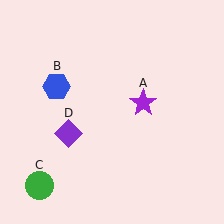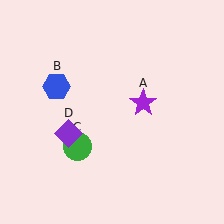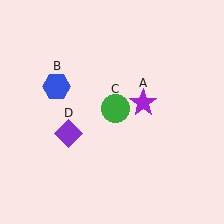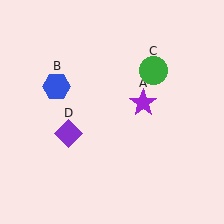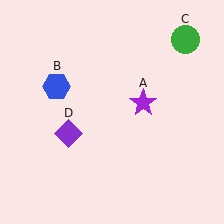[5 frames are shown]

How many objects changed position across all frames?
1 object changed position: green circle (object C).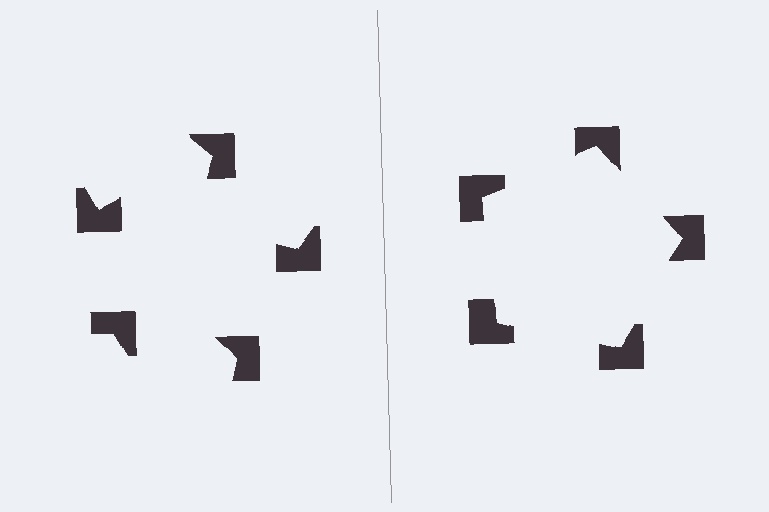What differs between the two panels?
The notched squares are positioned identically on both sides; only the wedge orientations differ. On the right they align to a pentagon; on the left they are misaligned.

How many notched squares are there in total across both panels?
10 — 5 on each side.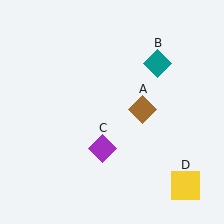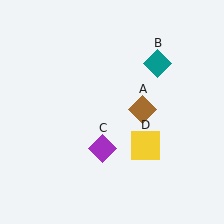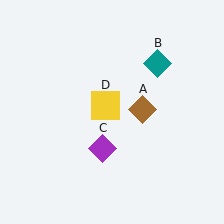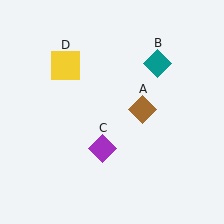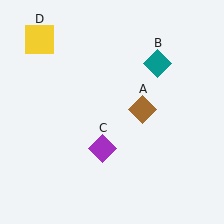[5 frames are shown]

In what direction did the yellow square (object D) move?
The yellow square (object D) moved up and to the left.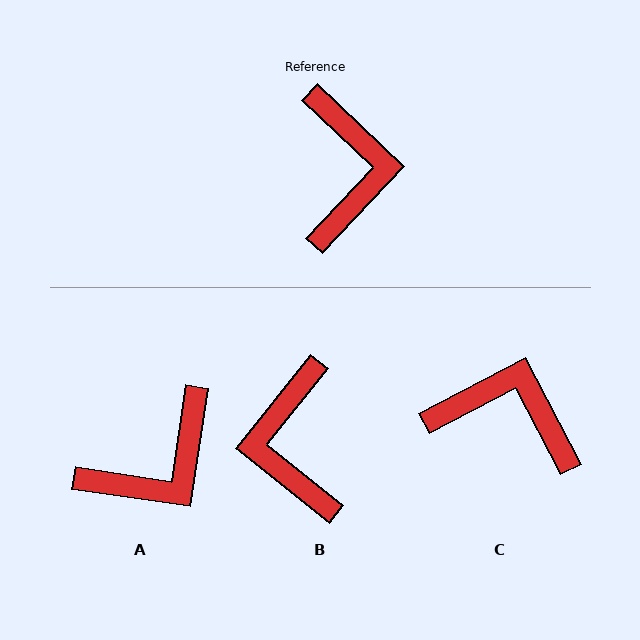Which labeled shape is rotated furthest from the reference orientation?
B, about 176 degrees away.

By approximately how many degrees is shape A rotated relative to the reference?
Approximately 55 degrees clockwise.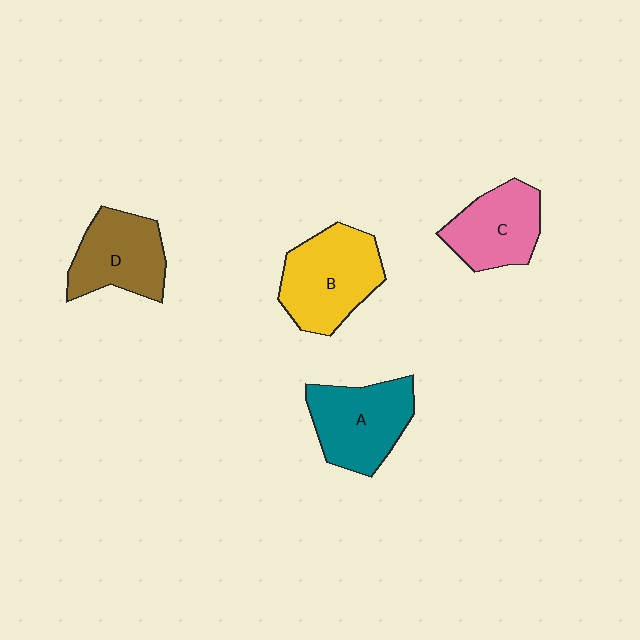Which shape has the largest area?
Shape B (yellow).